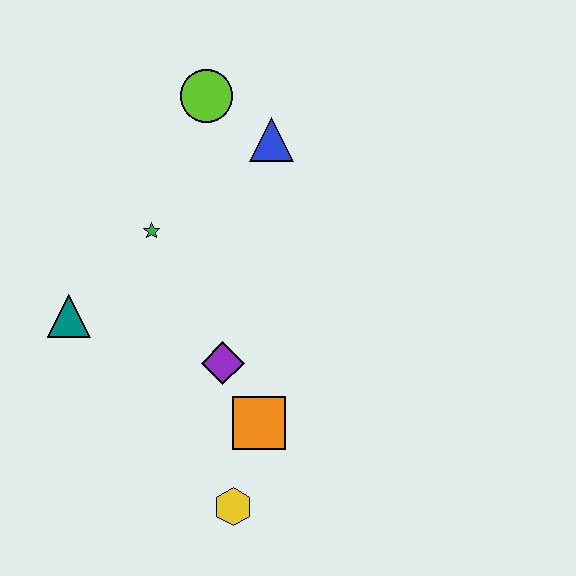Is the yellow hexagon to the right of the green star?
Yes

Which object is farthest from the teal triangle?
The blue triangle is farthest from the teal triangle.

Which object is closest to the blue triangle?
The lime circle is closest to the blue triangle.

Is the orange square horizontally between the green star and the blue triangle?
Yes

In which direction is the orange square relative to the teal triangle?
The orange square is to the right of the teal triangle.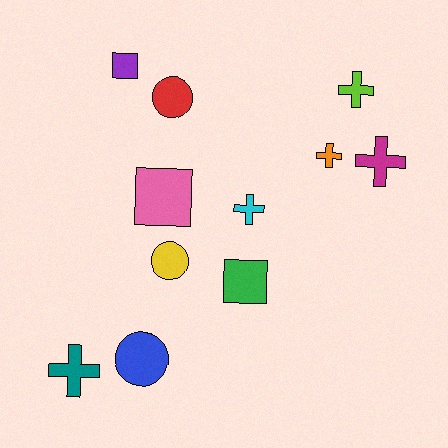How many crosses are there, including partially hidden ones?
There are 5 crosses.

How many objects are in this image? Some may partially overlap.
There are 11 objects.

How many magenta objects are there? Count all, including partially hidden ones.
There is 1 magenta object.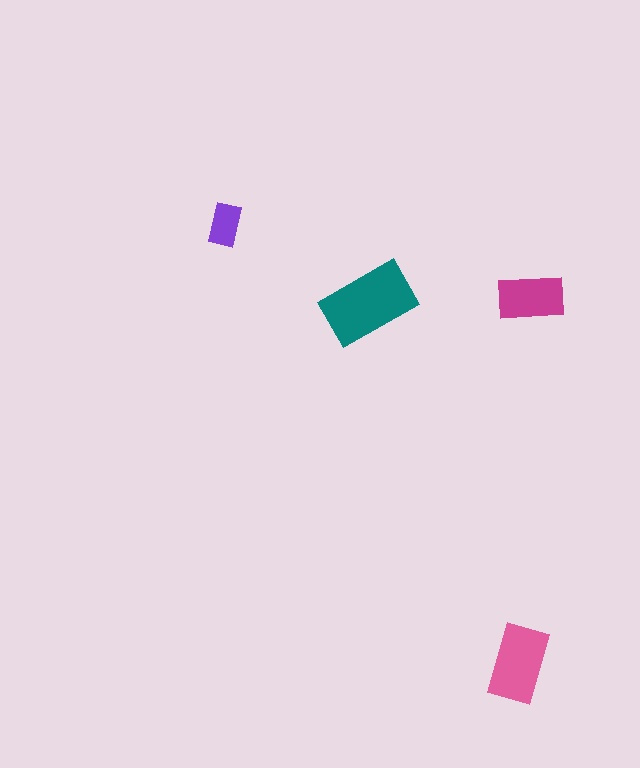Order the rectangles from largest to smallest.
the teal one, the pink one, the magenta one, the purple one.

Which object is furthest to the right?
The magenta rectangle is rightmost.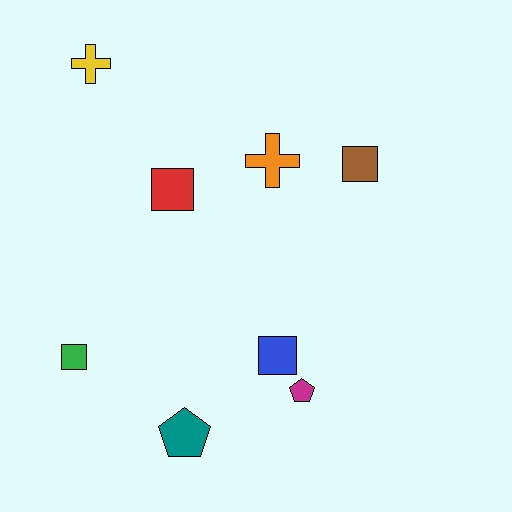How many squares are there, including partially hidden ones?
There are 4 squares.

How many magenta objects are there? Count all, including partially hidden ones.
There is 1 magenta object.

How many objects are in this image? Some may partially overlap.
There are 8 objects.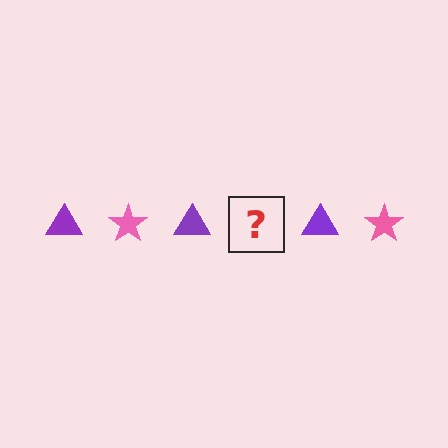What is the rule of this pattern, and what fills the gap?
The rule is that the pattern alternates between purple triangle and pink star. The gap should be filled with a pink star.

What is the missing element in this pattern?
The missing element is a pink star.